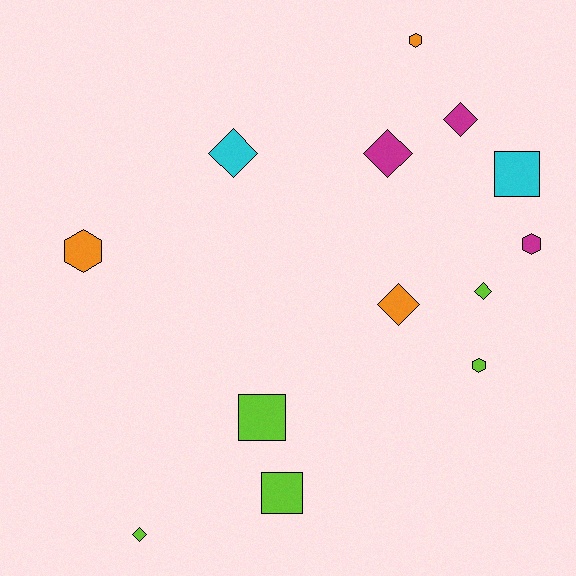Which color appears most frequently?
Lime, with 5 objects.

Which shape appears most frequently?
Diamond, with 6 objects.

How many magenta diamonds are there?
There are 2 magenta diamonds.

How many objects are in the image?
There are 13 objects.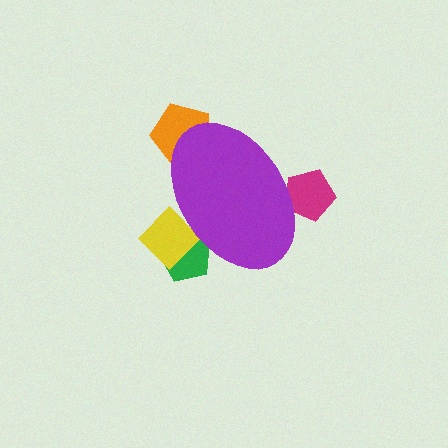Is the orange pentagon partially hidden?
Yes, the orange pentagon is partially hidden behind the purple ellipse.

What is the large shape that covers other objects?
A purple ellipse.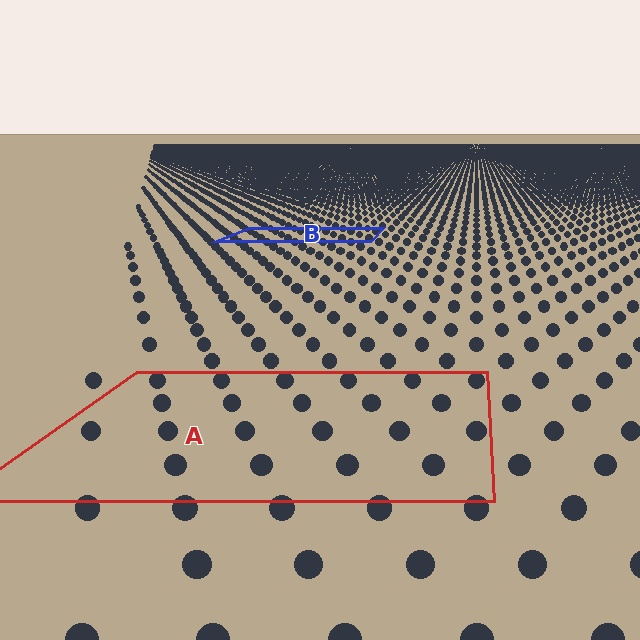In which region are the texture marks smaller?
The texture marks are smaller in region B, because it is farther away.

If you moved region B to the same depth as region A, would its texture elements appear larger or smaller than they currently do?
They would appear larger. At a closer depth, the same texture elements are projected at a bigger on-screen size.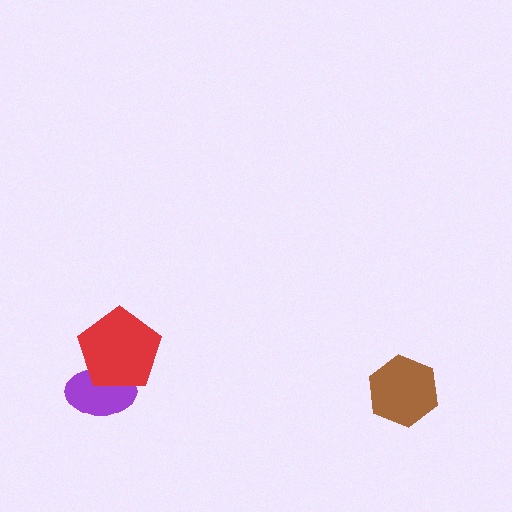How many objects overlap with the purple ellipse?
1 object overlaps with the purple ellipse.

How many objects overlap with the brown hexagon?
0 objects overlap with the brown hexagon.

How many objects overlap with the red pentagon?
1 object overlaps with the red pentagon.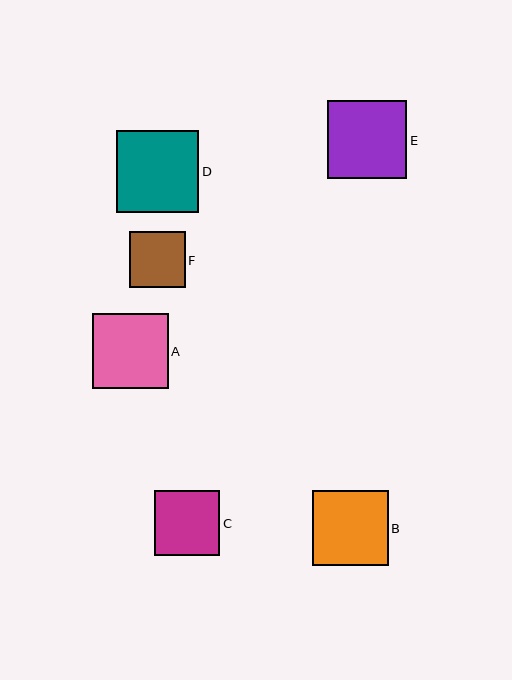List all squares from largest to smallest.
From largest to smallest: D, E, B, A, C, F.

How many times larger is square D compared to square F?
Square D is approximately 1.5 times the size of square F.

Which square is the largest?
Square D is the largest with a size of approximately 82 pixels.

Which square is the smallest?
Square F is the smallest with a size of approximately 56 pixels.